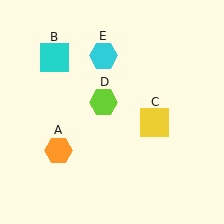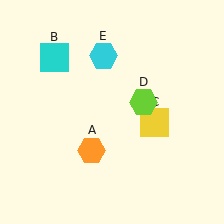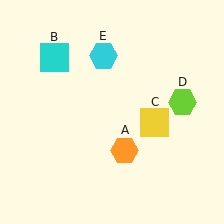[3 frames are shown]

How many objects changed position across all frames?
2 objects changed position: orange hexagon (object A), lime hexagon (object D).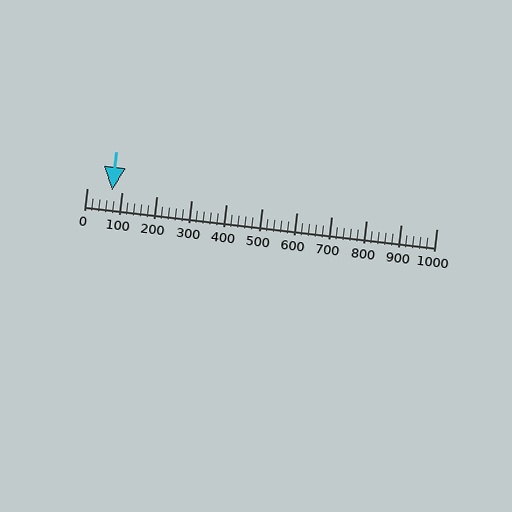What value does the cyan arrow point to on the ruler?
The cyan arrow points to approximately 73.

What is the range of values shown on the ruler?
The ruler shows values from 0 to 1000.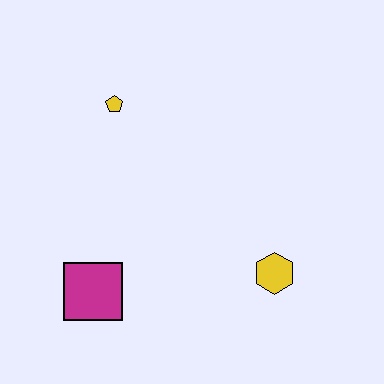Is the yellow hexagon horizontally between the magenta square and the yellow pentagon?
No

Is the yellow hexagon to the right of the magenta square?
Yes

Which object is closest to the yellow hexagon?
The magenta square is closest to the yellow hexagon.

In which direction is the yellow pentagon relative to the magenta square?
The yellow pentagon is above the magenta square.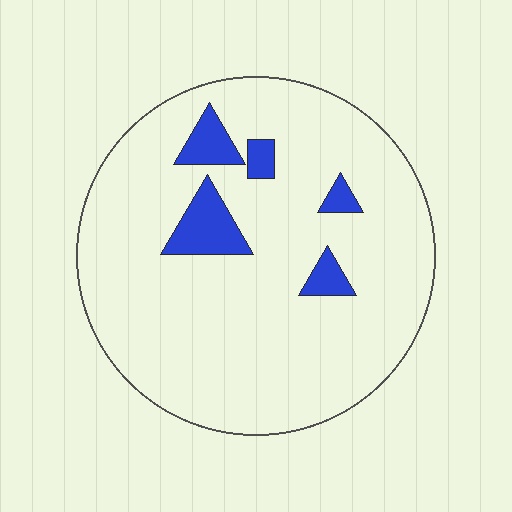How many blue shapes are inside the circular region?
5.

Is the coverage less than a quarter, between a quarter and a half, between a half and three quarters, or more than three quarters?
Less than a quarter.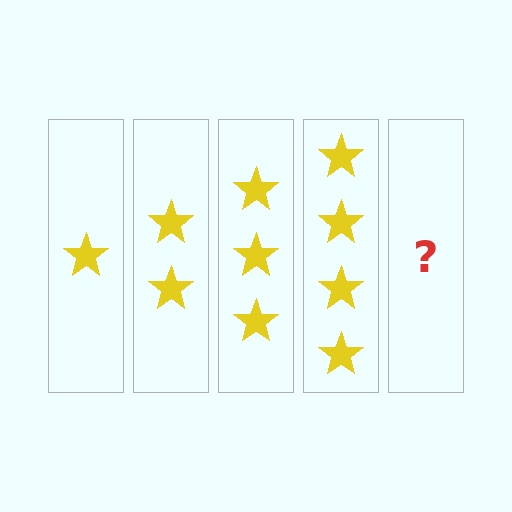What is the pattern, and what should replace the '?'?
The pattern is that each step adds one more star. The '?' should be 5 stars.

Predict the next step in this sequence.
The next step is 5 stars.